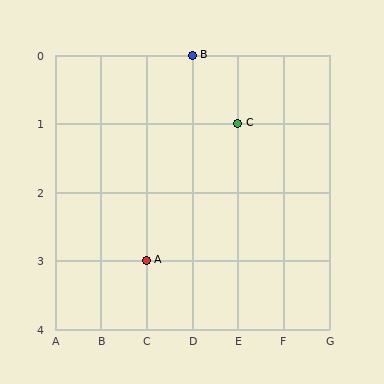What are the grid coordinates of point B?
Point B is at grid coordinates (D, 0).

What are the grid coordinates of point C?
Point C is at grid coordinates (E, 1).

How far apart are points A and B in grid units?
Points A and B are 1 column and 3 rows apart (about 3.2 grid units diagonally).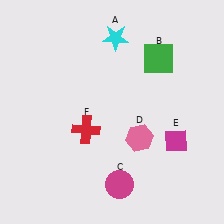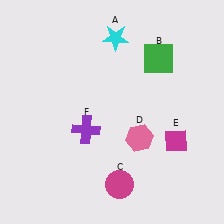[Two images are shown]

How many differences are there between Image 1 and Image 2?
There is 1 difference between the two images.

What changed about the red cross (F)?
In Image 1, F is red. In Image 2, it changed to purple.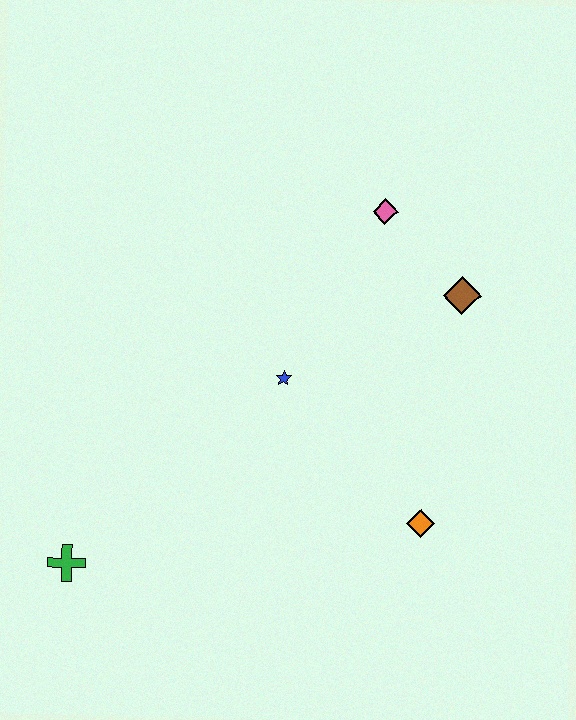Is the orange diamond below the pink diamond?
Yes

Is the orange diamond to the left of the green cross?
No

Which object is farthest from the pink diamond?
The green cross is farthest from the pink diamond.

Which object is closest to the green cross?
The blue star is closest to the green cross.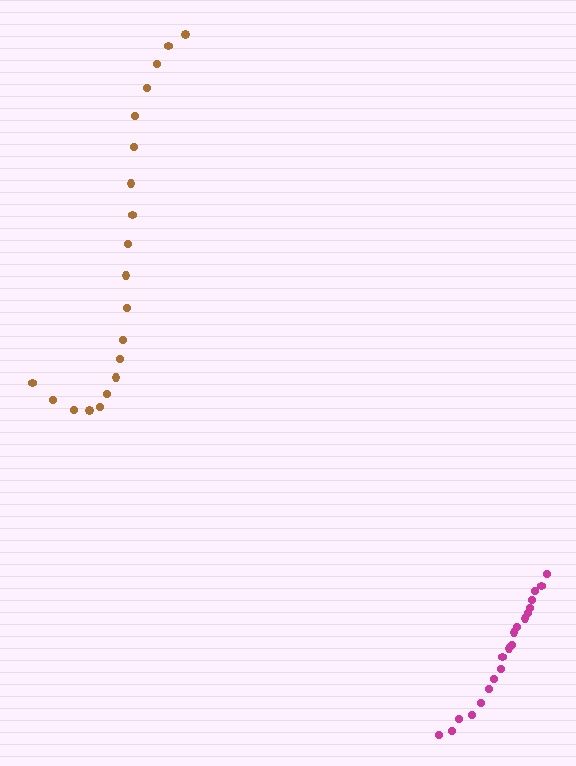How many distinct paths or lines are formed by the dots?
There are 2 distinct paths.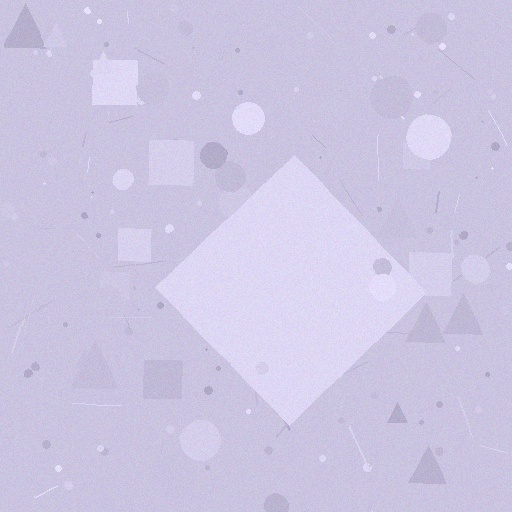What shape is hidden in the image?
A diamond is hidden in the image.